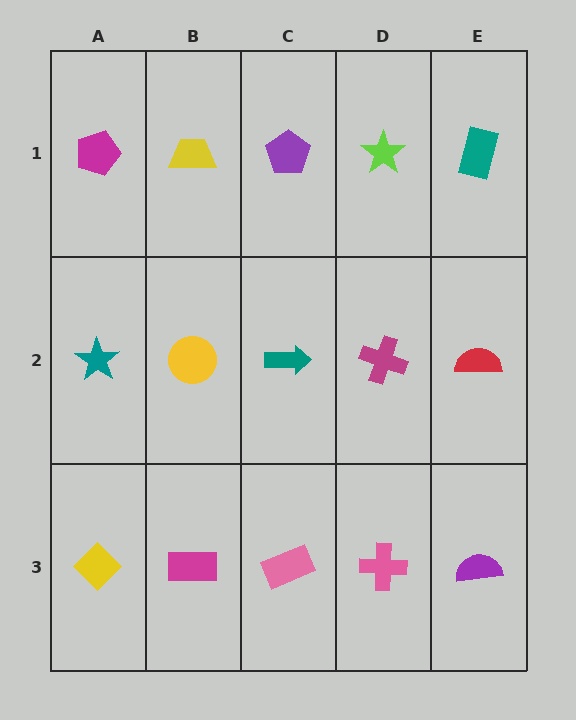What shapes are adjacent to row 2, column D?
A lime star (row 1, column D), a pink cross (row 3, column D), a teal arrow (row 2, column C), a red semicircle (row 2, column E).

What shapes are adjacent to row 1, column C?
A teal arrow (row 2, column C), a yellow trapezoid (row 1, column B), a lime star (row 1, column D).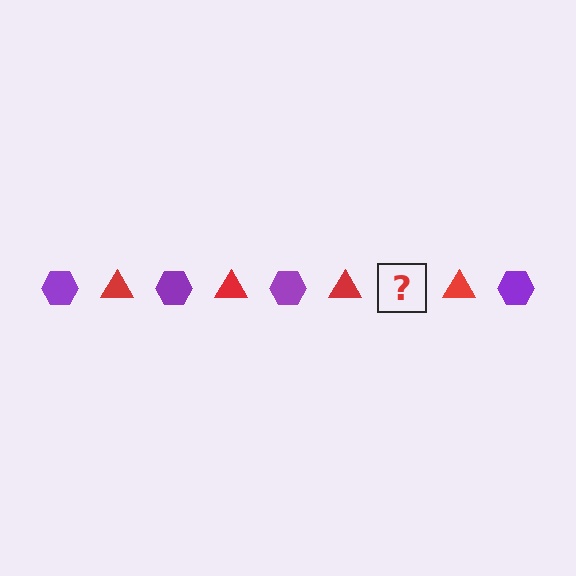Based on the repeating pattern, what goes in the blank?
The blank should be a purple hexagon.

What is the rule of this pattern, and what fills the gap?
The rule is that the pattern alternates between purple hexagon and red triangle. The gap should be filled with a purple hexagon.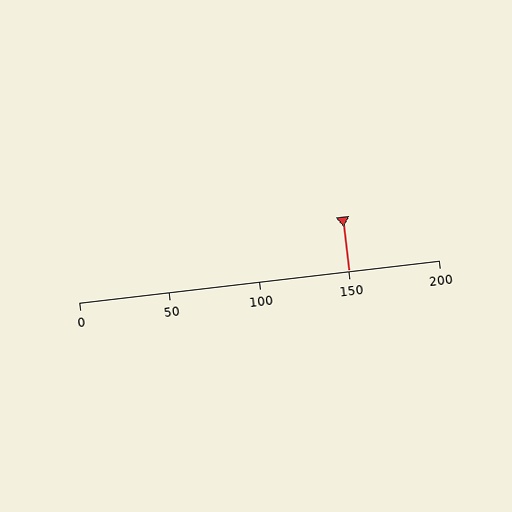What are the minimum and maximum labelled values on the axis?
The axis runs from 0 to 200.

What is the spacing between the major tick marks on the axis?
The major ticks are spaced 50 apart.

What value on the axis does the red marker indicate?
The marker indicates approximately 150.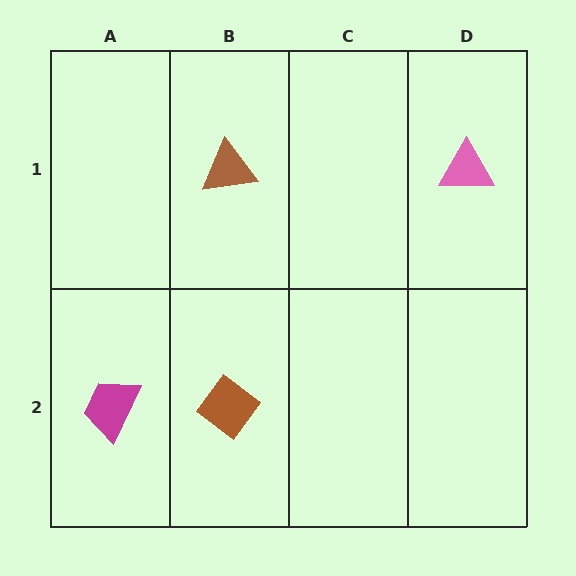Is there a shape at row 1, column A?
No, that cell is empty.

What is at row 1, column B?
A brown triangle.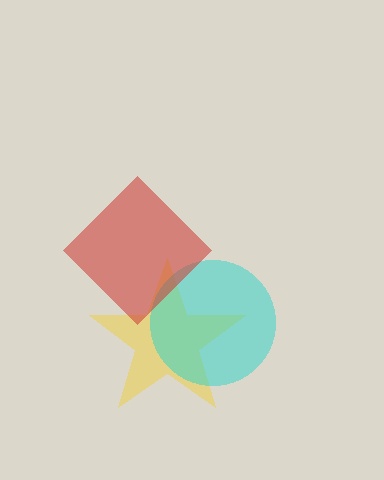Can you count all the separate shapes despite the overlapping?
Yes, there are 3 separate shapes.